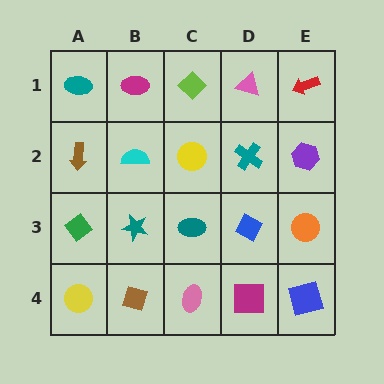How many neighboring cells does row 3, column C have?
4.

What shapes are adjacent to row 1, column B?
A cyan semicircle (row 2, column B), a teal ellipse (row 1, column A), a lime diamond (row 1, column C).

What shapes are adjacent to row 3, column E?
A purple hexagon (row 2, column E), a blue square (row 4, column E), a blue diamond (row 3, column D).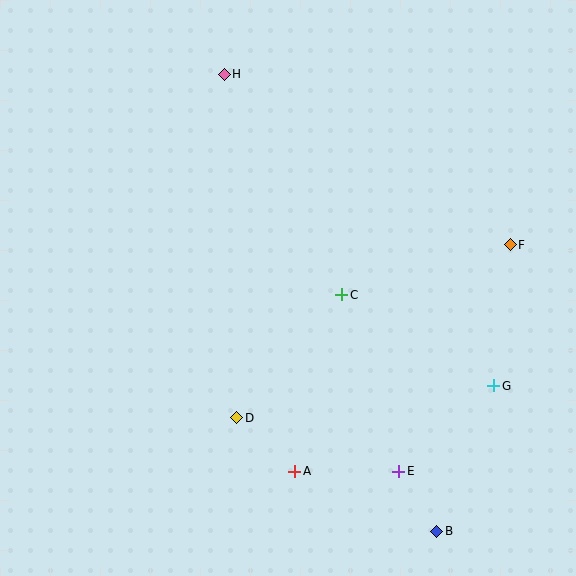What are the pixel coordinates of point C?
Point C is at (342, 295).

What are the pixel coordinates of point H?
Point H is at (224, 74).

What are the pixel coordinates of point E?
Point E is at (399, 471).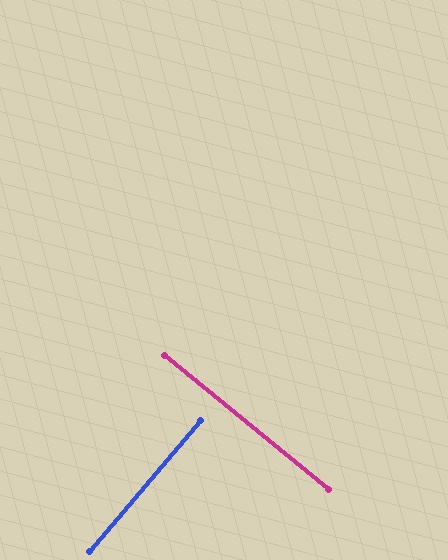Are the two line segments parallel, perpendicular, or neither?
Perpendicular — they meet at approximately 89°.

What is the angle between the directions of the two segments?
Approximately 89 degrees.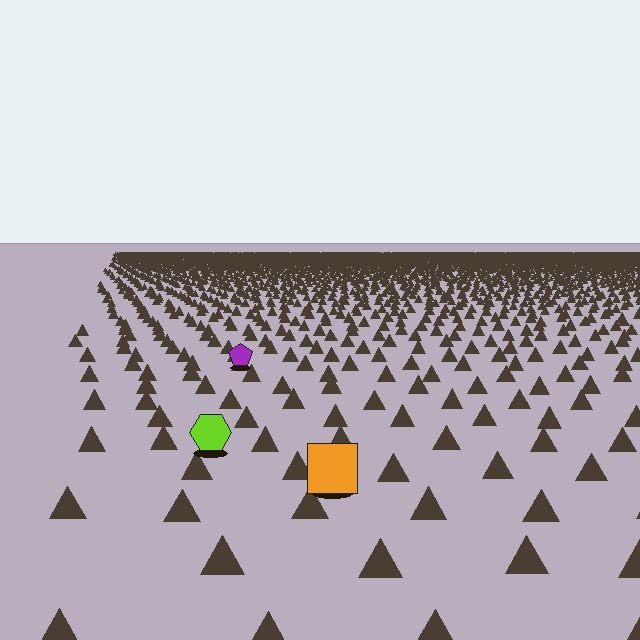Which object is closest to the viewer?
The orange square is closest. The texture marks near it are larger and more spread out.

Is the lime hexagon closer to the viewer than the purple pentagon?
Yes. The lime hexagon is closer — you can tell from the texture gradient: the ground texture is coarser near it.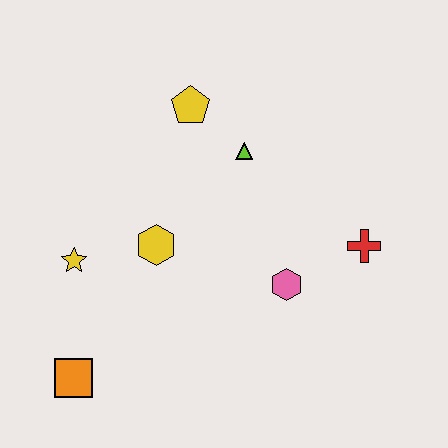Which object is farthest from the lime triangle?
The orange square is farthest from the lime triangle.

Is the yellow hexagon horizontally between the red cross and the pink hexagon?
No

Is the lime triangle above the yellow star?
Yes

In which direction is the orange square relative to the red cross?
The orange square is to the left of the red cross.